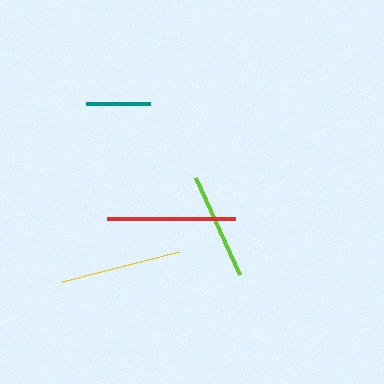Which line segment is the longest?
The red line is the longest at approximately 128 pixels.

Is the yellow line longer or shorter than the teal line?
The yellow line is longer than the teal line.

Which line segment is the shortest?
The teal line is the shortest at approximately 63 pixels.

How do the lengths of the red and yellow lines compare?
The red and yellow lines are approximately the same length.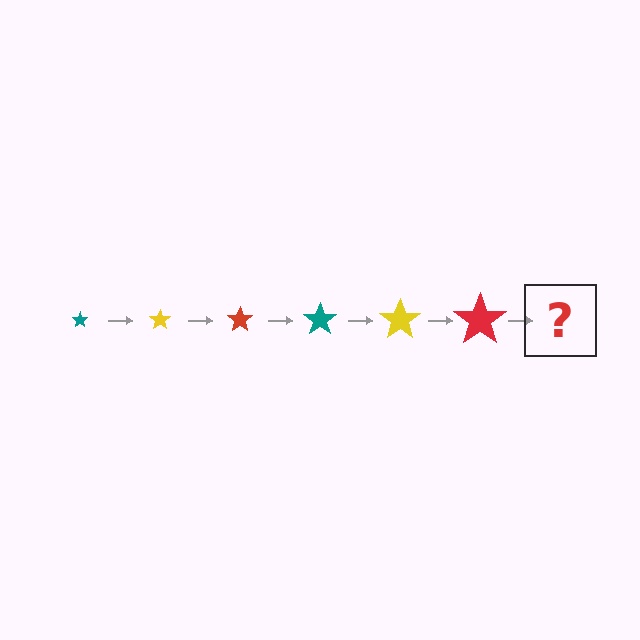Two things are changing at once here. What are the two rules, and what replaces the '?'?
The two rules are that the star grows larger each step and the color cycles through teal, yellow, and red. The '?' should be a teal star, larger than the previous one.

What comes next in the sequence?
The next element should be a teal star, larger than the previous one.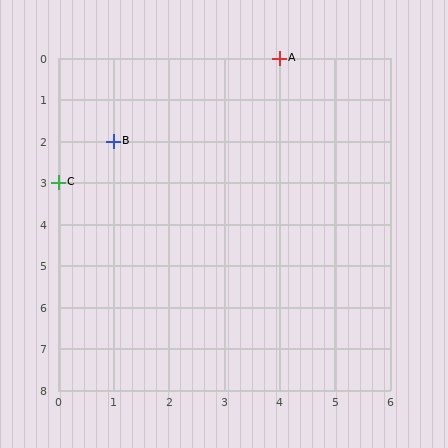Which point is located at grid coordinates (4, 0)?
Point A is at (4, 0).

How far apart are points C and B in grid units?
Points C and B are 1 column and 1 row apart (about 1.4 grid units diagonally).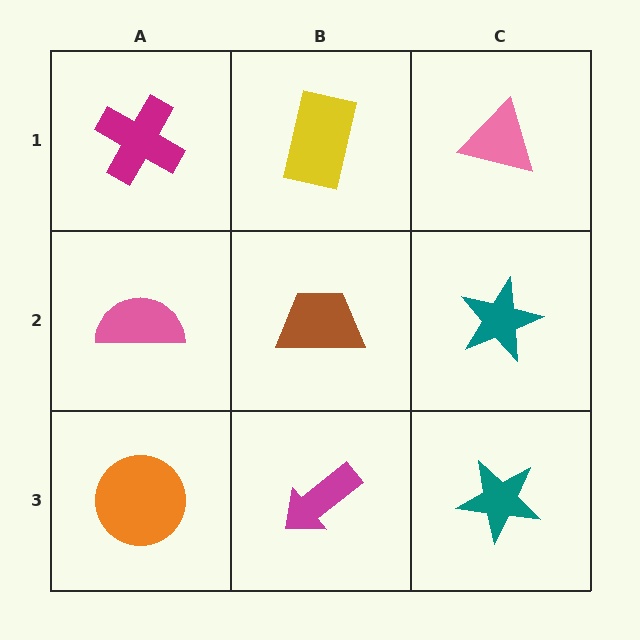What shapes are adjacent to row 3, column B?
A brown trapezoid (row 2, column B), an orange circle (row 3, column A), a teal star (row 3, column C).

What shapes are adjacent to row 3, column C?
A teal star (row 2, column C), a magenta arrow (row 3, column B).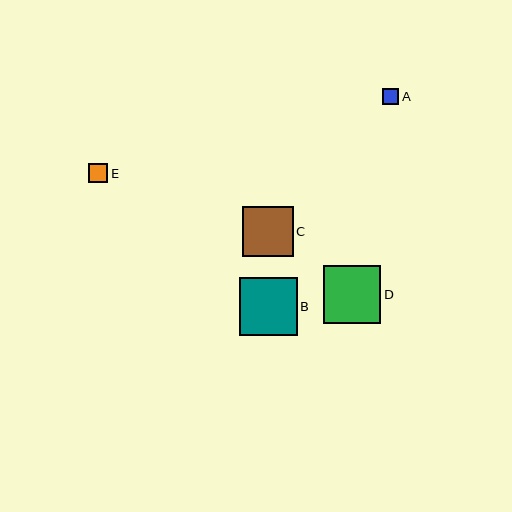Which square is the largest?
Square B is the largest with a size of approximately 58 pixels.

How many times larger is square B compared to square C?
Square B is approximately 1.1 times the size of square C.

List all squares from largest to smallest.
From largest to smallest: B, D, C, E, A.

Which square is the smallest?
Square A is the smallest with a size of approximately 16 pixels.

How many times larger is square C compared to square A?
Square C is approximately 3.1 times the size of square A.